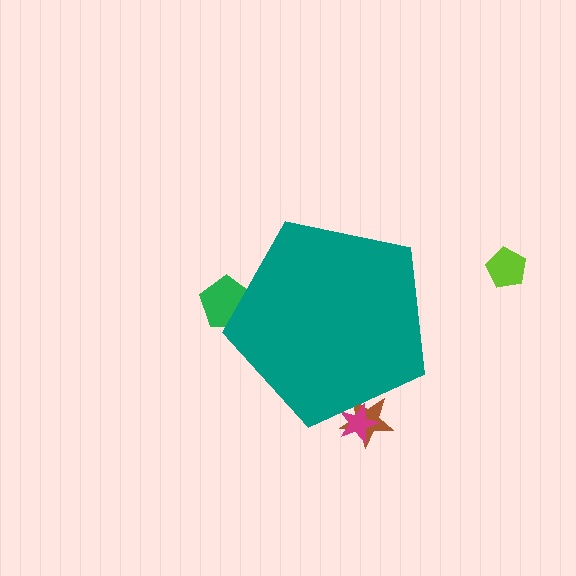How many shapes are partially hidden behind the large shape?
3 shapes are partially hidden.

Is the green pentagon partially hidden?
Yes, the green pentagon is partially hidden behind the teal pentagon.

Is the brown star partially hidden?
Yes, the brown star is partially hidden behind the teal pentagon.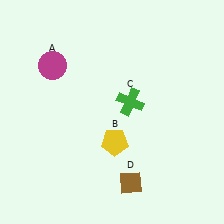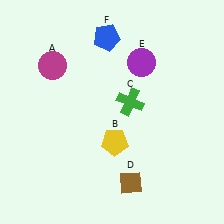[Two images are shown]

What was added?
A purple circle (E), a blue pentagon (F) were added in Image 2.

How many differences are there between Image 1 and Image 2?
There are 2 differences between the two images.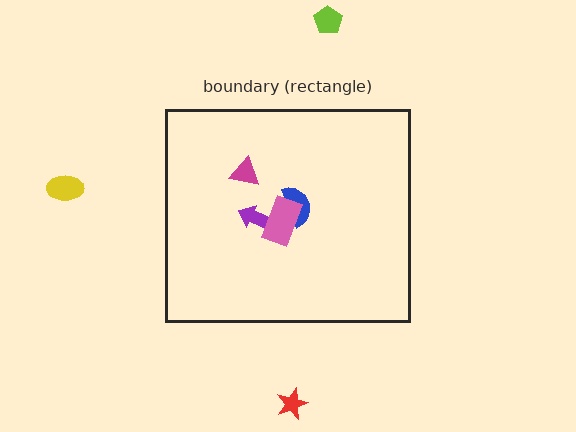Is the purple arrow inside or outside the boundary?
Inside.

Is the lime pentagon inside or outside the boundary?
Outside.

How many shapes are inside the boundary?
4 inside, 3 outside.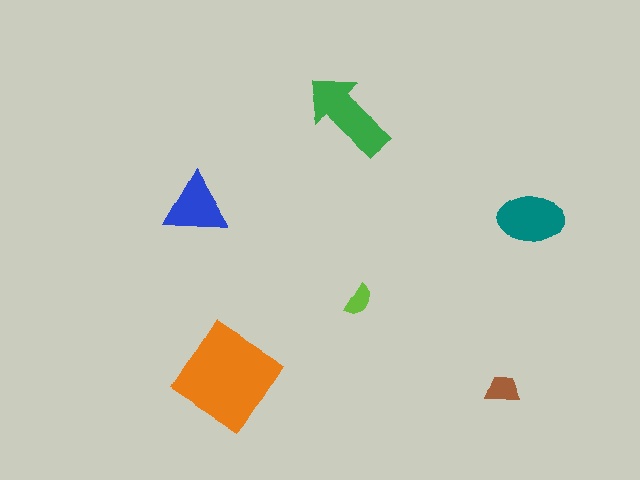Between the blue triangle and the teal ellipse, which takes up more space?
The teal ellipse.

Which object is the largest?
The orange diamond.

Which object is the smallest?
The lime semicircle.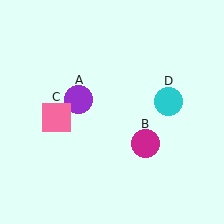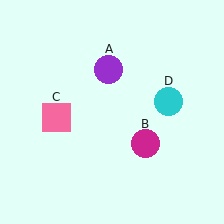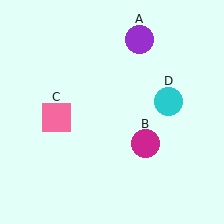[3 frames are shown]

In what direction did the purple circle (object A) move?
The purple circle (object A) moved up and to the right.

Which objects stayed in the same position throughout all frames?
Magenta circle (object B) and pink square (object C) and cyan circle (object D) remained stationary.